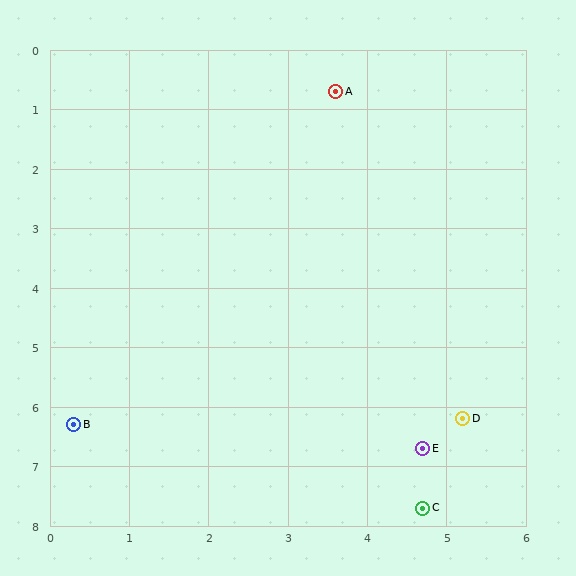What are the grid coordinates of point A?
Point A is at approximately (3.6, 0.7).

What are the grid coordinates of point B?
Point B is at approximately (0.3, 6.3).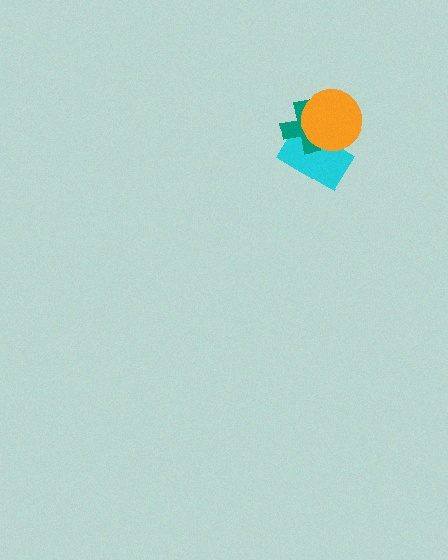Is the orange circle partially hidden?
No, no other shape covers it.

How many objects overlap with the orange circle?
2 objects overlap with the orange circle.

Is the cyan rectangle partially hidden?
Yes, it is partially covered by another shape.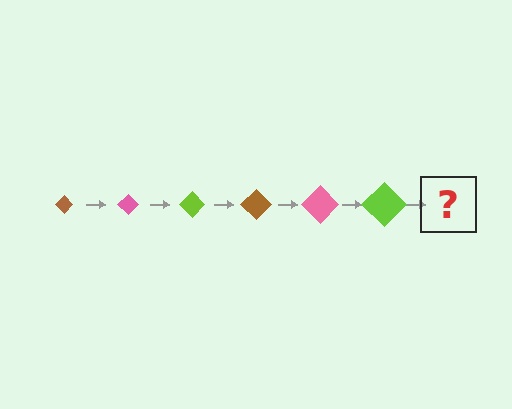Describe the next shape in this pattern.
It should be a brown diamond, larger than the previous one.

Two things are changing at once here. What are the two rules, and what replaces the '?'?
The two rules are that the diamond grows larger each step and the color cycles through brown, pink, and lime. The '?' should be a brown diamond, larger than the previous one.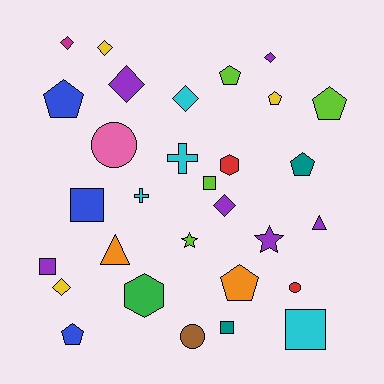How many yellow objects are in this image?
There are 3 yellow objects.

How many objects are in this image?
There are 30 objects.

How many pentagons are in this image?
There are 7 pentagons.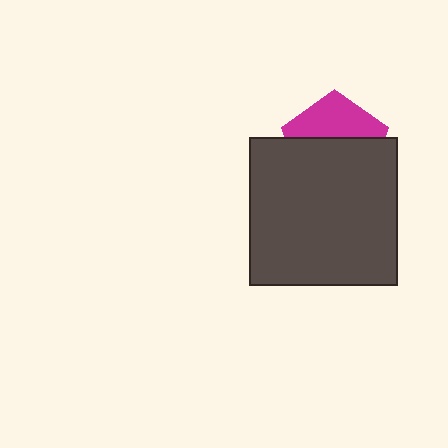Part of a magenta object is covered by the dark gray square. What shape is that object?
It is a pentagon.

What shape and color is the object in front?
The object in front is a dark gray square.